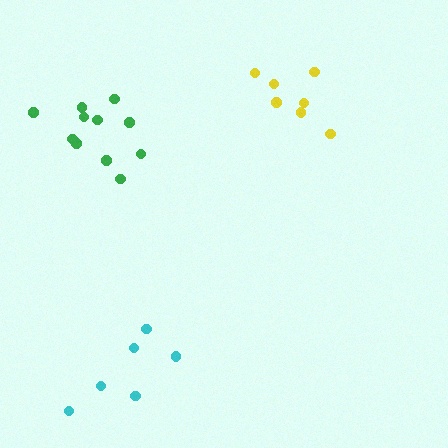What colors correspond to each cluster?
The clusters are colored: cyan, yellow, green.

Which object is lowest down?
The cyan cluster is bottommost.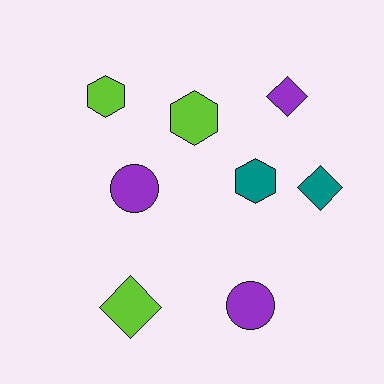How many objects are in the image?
There are 8 objects.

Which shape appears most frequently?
Diamond, with 3 objects.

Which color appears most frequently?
Purple, with 3 objects.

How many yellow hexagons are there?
There are no yellow hexagons.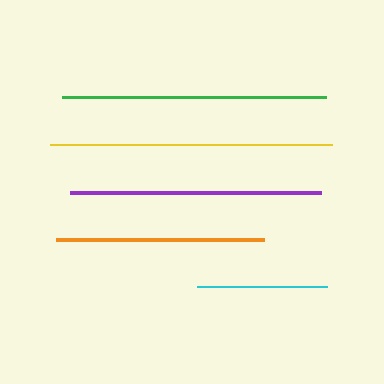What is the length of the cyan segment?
The cyan segment is approximately 130 pixels long.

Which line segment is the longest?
The yellow line is the longest at approximately 282 pixels.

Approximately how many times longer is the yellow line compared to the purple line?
The yellow line is approximately 1.1 times the length of the purple line.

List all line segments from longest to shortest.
From longest to shortest: yellow, green, purple, orange, cyan.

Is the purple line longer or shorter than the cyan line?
The purple line is longer than the cyan line.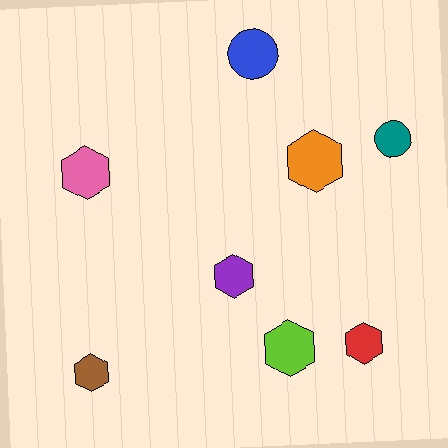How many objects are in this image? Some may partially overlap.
There are 8 objects.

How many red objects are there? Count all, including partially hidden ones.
There is 1 red object.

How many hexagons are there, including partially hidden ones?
There are 6 hexagons.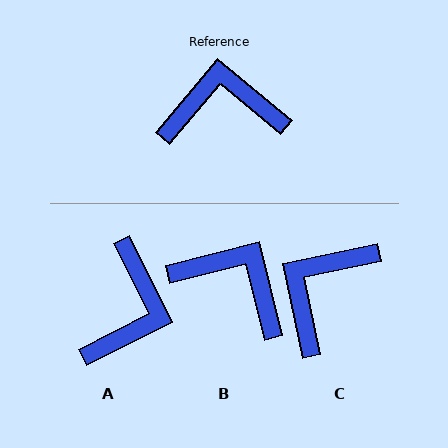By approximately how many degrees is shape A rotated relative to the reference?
Approximately 114 degrees clockwise.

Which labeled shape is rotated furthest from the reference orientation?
A, about 114 degrees away.